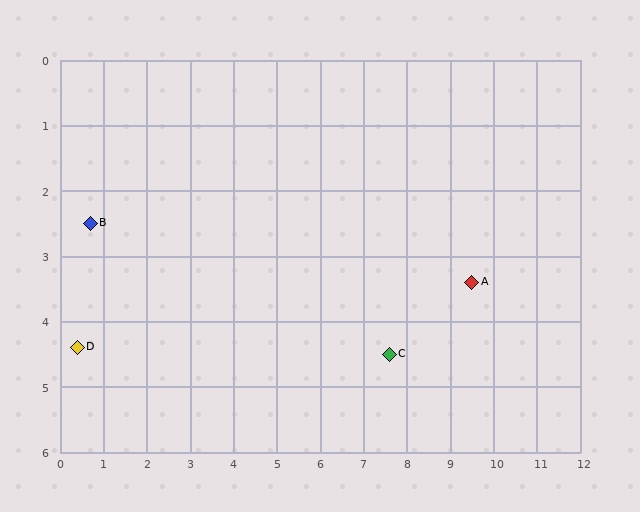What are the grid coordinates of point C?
Point C is at approximately (7.6, 4.5).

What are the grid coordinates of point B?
Point B is at approximately (0.7, 2.5).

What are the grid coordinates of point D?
Point D is at approximately (0.4, 4.4).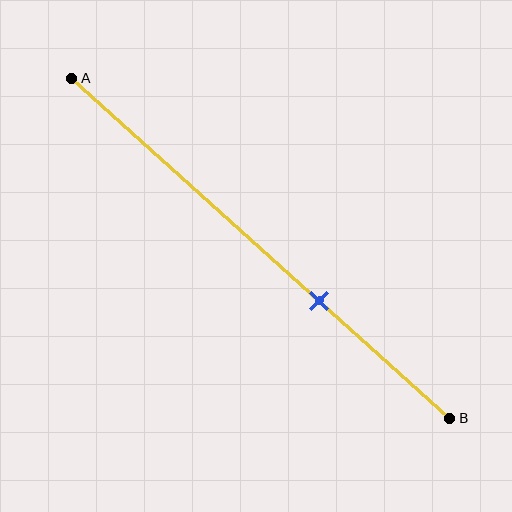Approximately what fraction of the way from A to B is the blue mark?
The blue mark is approximately 65% of the way from A to B.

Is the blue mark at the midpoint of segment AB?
No, the mark is at about 65% from A, not at the 50% midpoint.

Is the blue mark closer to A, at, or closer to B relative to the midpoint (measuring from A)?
The blue mark is closer to point B than the midpoint of segment AB.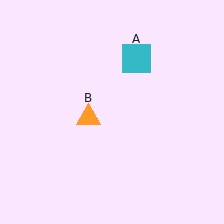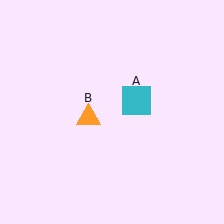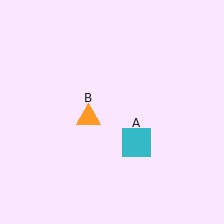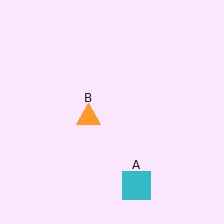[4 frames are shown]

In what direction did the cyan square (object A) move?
The cyan square (object A) moved down.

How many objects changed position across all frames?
1 object changed position: cyan square (object A).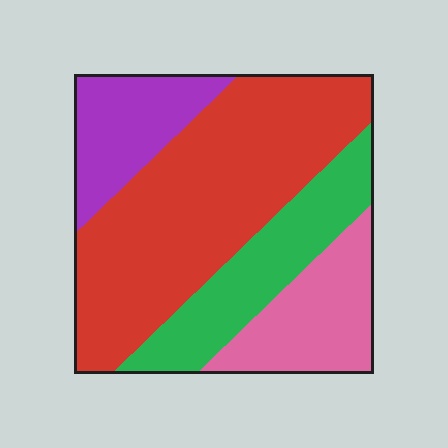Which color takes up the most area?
Red, at roughly 50%.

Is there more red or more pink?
Red.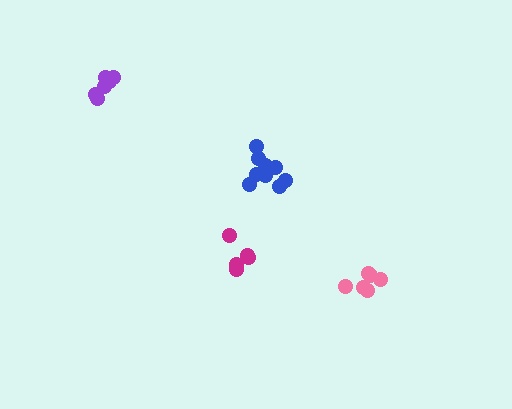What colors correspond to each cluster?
The clusters are colored: magenta, pink, blue, purple.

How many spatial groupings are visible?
There are 4 spatial groupings.